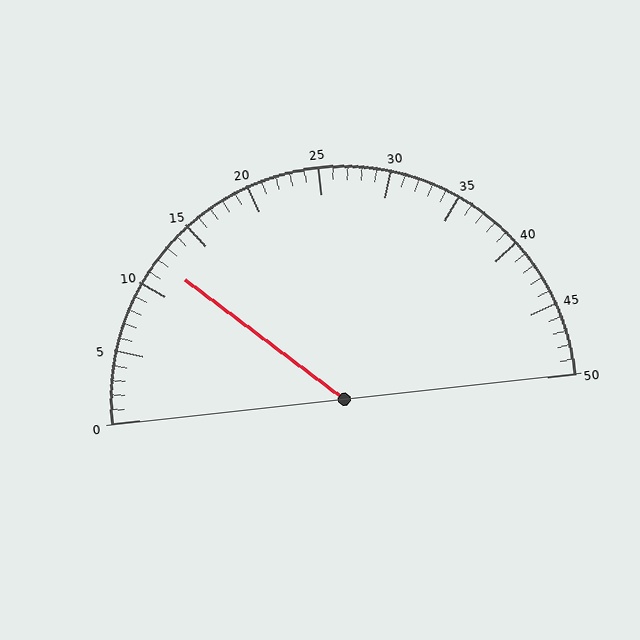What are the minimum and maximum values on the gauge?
The gauge ranges from 0 to 50.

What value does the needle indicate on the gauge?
The needle indicates approximately 12.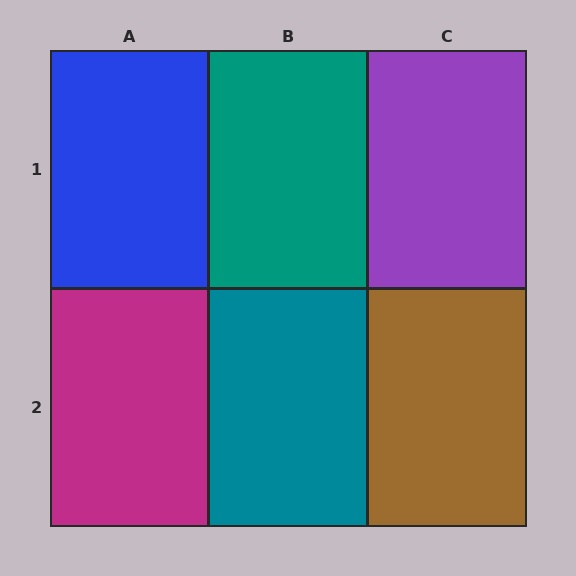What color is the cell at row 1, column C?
Purple.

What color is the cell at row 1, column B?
Teal.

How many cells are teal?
2 cells are teal.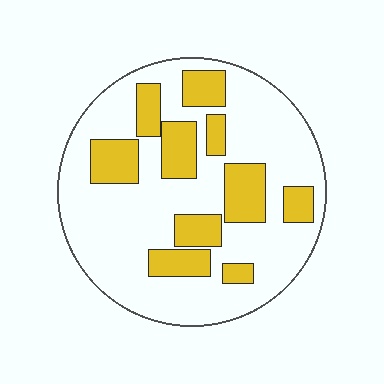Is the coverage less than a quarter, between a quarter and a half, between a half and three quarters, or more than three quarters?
Between a quarter and a half.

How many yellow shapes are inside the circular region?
10.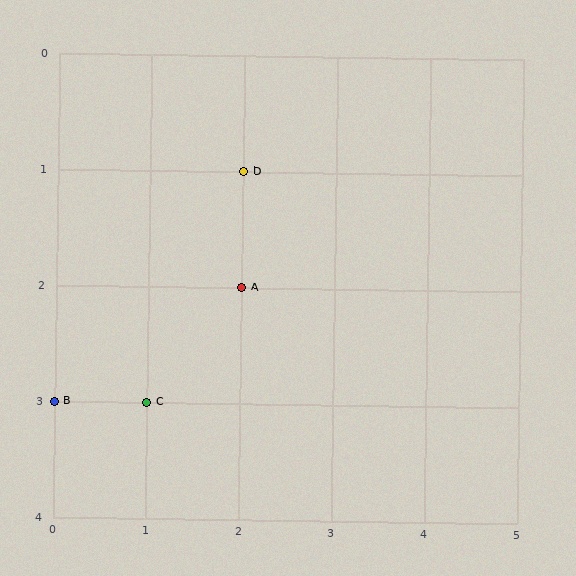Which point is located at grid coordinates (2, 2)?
Point A is at (2, 2).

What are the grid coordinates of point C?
Point C is at grid coordinates (1, 3).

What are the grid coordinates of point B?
Point B is at grid coordinates (0, 3).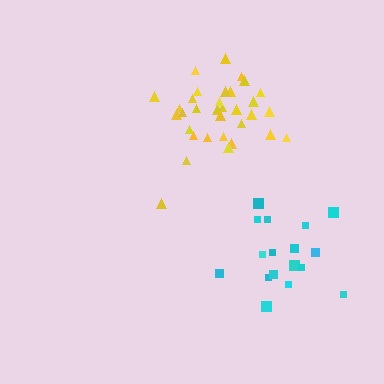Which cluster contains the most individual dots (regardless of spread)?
Yellow (33).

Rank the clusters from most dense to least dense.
yellow, cyan.